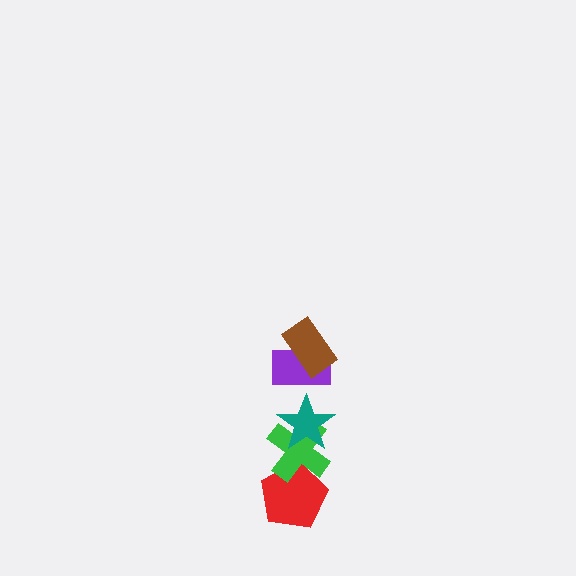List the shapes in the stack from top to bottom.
From top to bottom: the brown rectangle, the purple rectangle, the teal star, the green cross, the red pentagon.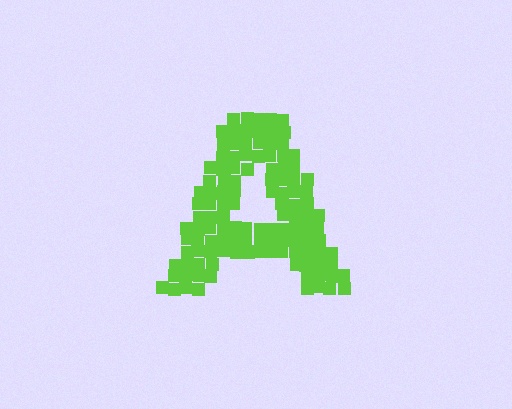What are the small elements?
The small elements are squares.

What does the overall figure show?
The overall figure shows the letter A.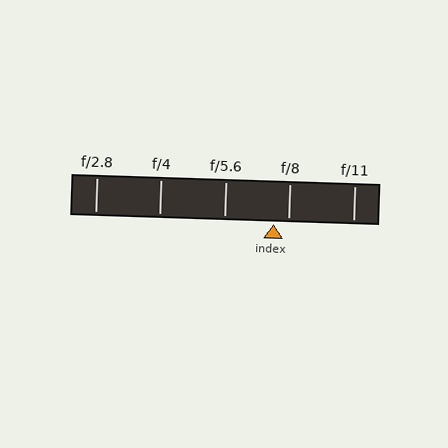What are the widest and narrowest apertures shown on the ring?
The widest aperture shown is f/2.8 and the narrowest is f/11.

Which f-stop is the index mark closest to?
The index mark is closest to f/8.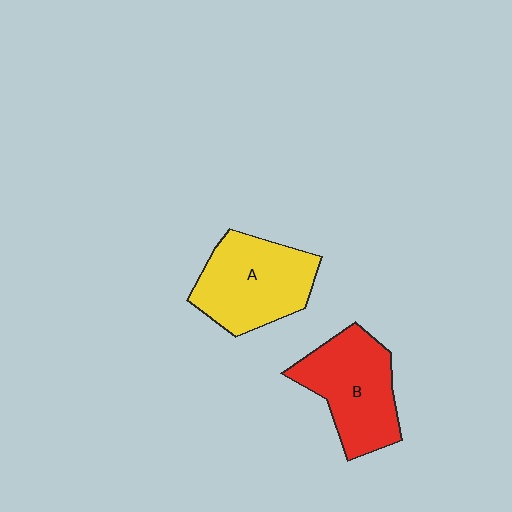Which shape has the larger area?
Shape A (yellow).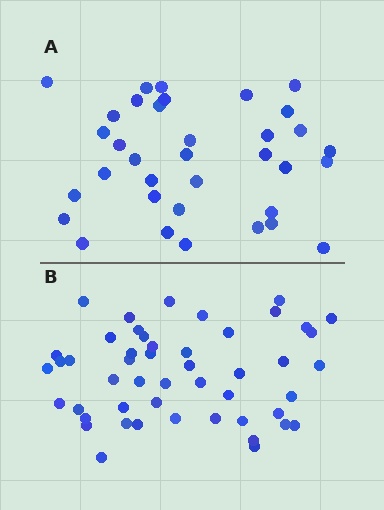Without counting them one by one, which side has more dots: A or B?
Region B (the bottom region) has more dots.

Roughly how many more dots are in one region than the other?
Region B has approximately 15 more dots than region A.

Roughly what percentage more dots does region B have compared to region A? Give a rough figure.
About 40% more.